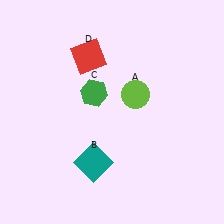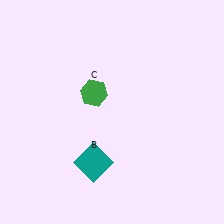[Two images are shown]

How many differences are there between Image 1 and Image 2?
There are 2 differences between the two images.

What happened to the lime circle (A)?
The lime circle (A) was removed in Image 2. It was in the top-right area of Image 1.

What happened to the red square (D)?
The red square (D) was removed in Image 2. It was in the top-left area of Image 1.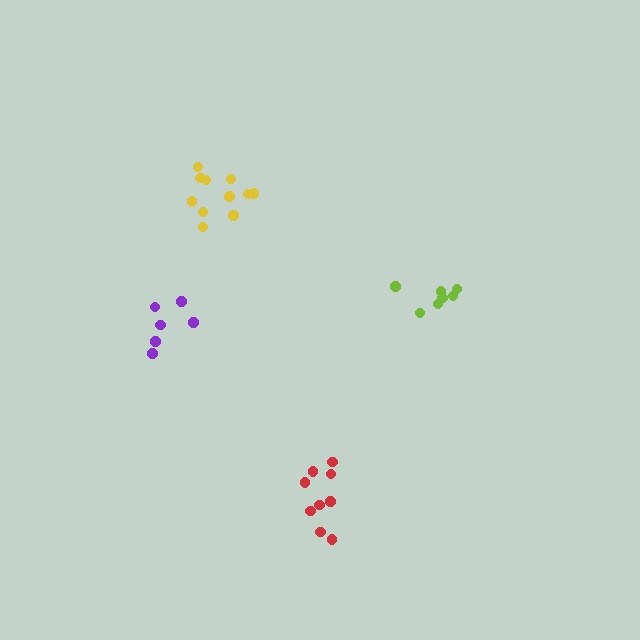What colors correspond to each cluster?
The clusters are colored: red, lime, yellow, purple.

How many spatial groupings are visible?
There are 4 spatial groupings.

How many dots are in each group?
Group 1: 10 dots, Group 2: 7 dots, Group 3: 11 dots, Group 4: 6 dots (34 total).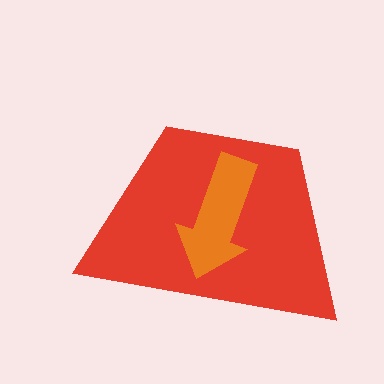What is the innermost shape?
The orange arrow.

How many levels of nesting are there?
2.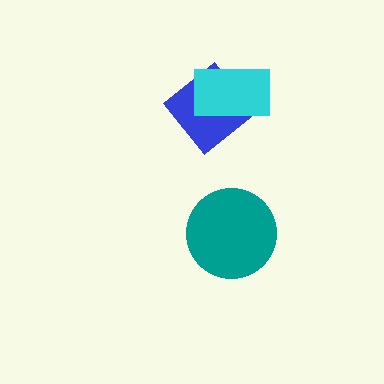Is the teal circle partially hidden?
No, no other shape covers it.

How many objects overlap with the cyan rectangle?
1 object overlaps with the cyan rectangle.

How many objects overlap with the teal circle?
0 objects overlap with the teal circle.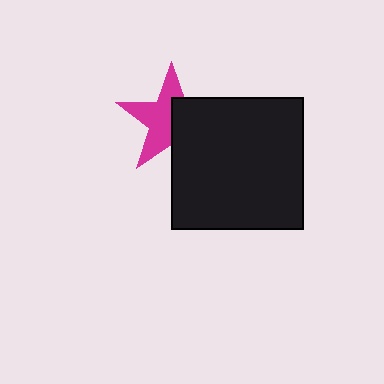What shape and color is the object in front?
The object in front is a black square.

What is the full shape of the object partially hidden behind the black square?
The partially hidden object is a magenta star.